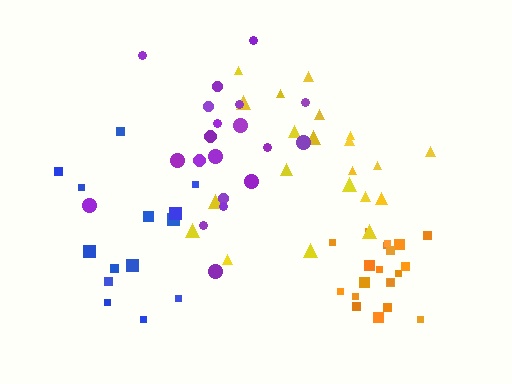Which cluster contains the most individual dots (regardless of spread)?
Yellow (21).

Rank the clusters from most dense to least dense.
orange, purple, yellow, blue.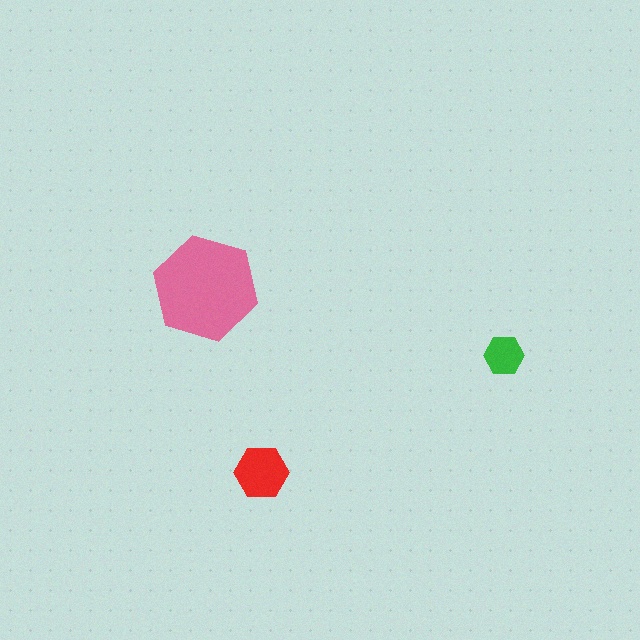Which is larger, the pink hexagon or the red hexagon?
The pink one.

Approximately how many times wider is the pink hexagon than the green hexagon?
About 2.5 times wider.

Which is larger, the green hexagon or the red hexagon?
The red one.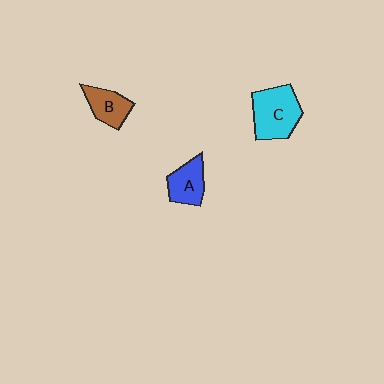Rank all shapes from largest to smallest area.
From largest to smallest: C (cyan), A (blue), B (brown).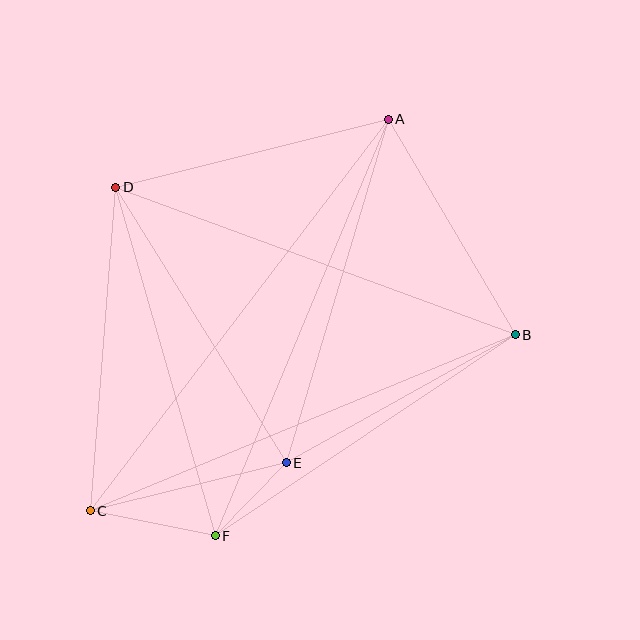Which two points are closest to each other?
Points E and F are closest to each other.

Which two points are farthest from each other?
Points A and C are farthest from each other.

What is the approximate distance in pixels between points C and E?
The distance between C and E is approximately 202 pixels.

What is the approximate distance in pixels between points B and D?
The distance between B and D is approximately 426 pixels.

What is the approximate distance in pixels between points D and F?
The distance between D and F is approximately 363 pixels.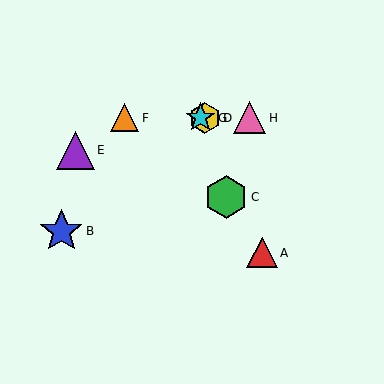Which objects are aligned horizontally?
Objects D, F, G, H are aligned horizontally.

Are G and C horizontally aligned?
No, G is at y≈118 and C is at y≈197.